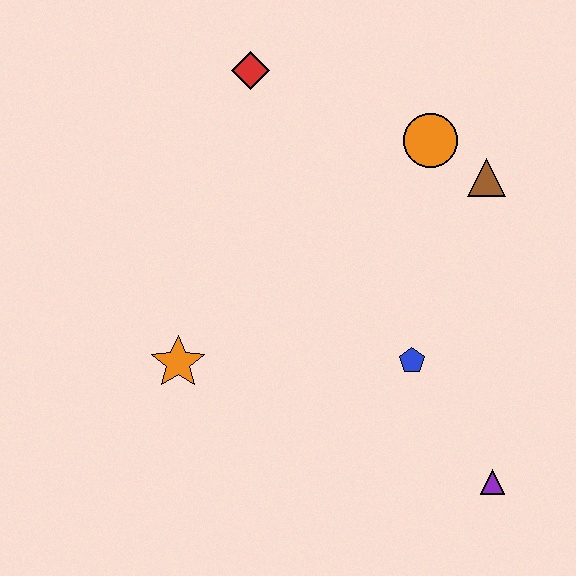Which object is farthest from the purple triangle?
The red diamond is farthest from the purple triangle.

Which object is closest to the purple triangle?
The blue pentagon is closest to the purple triangle.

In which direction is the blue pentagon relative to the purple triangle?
The blue pentagon is above the purple triangle.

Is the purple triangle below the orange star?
Yes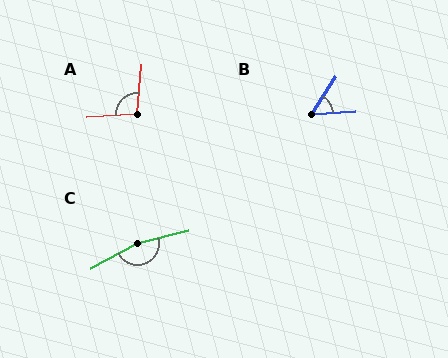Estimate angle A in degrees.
Approximately 99 degrees.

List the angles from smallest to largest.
B (54°), A (99°), C (166°).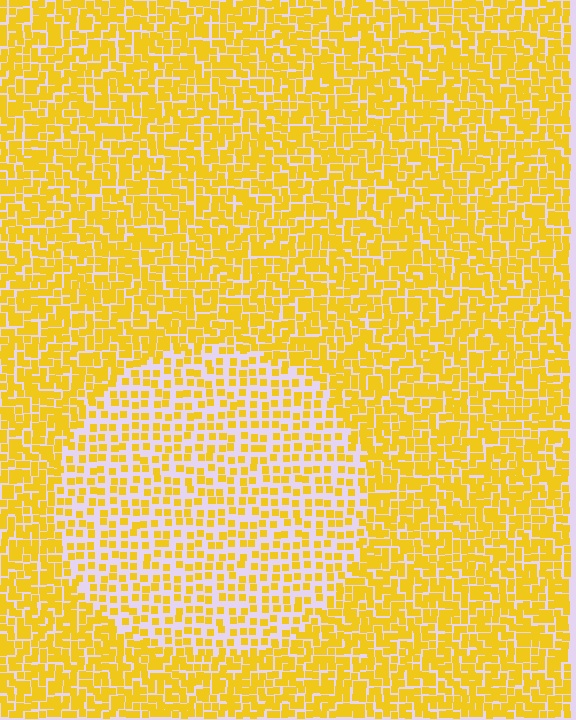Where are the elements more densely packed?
The elements are more densely packed outside the circle boundary.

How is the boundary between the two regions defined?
The boundary is defined by a change in element density (approximately 1.9x ratio). All elements are the same color, size, and shape.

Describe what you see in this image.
The image contains small yellow elements arranged at two different densities. A circle-shaped region is visible where the elements are less densely packed than the surrounding area.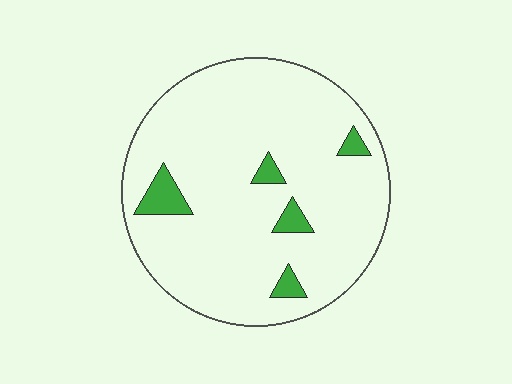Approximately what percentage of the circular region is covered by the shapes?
Approximately 10%.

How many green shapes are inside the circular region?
5.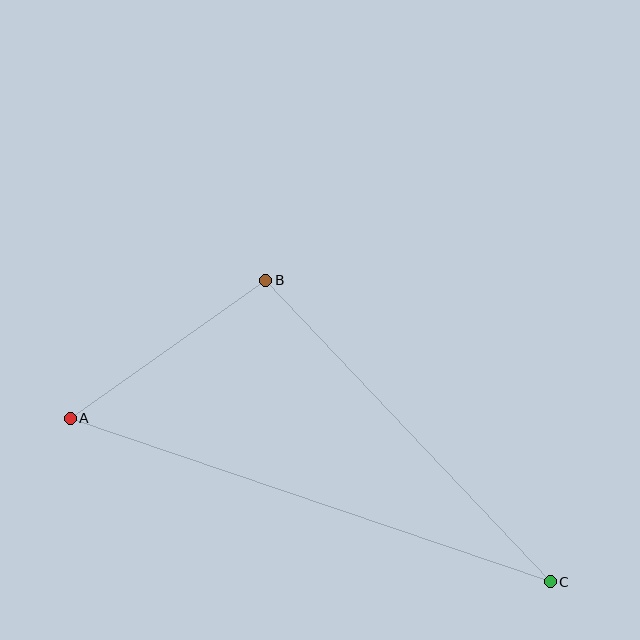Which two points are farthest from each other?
Points A and C are farthest from each other.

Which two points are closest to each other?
Points A and B are closest to each other.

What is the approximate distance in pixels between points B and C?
The distance between B and C is approximately 414 pixels.